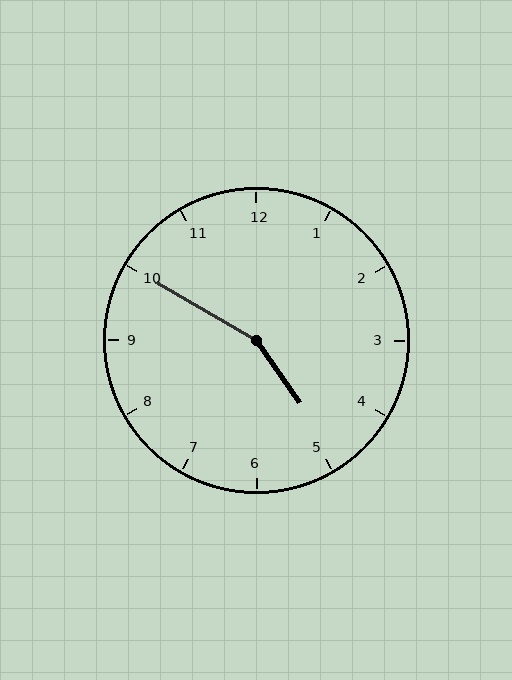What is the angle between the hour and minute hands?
Approximately 155 degrees.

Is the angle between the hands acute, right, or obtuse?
It is obtuse.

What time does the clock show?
4:50.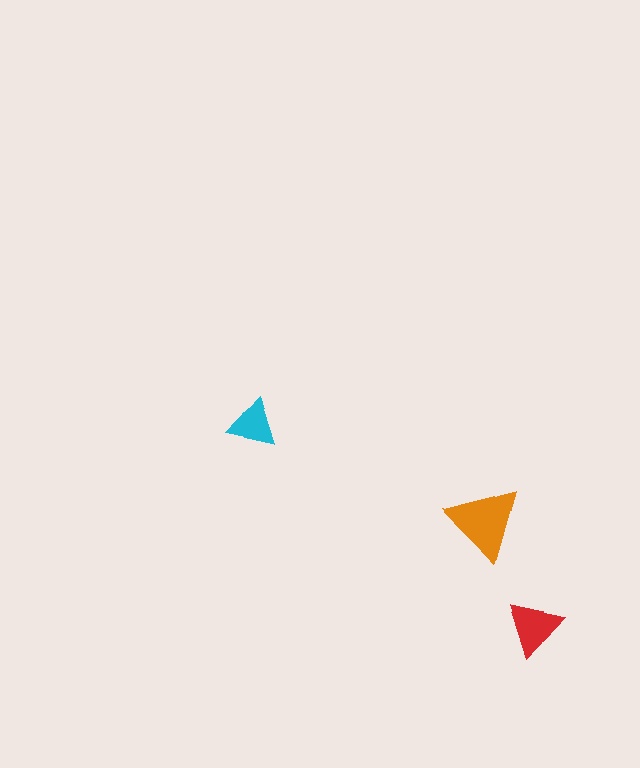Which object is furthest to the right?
The red triangle is rightmost.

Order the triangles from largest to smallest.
the orange one, the red one, the cyan one.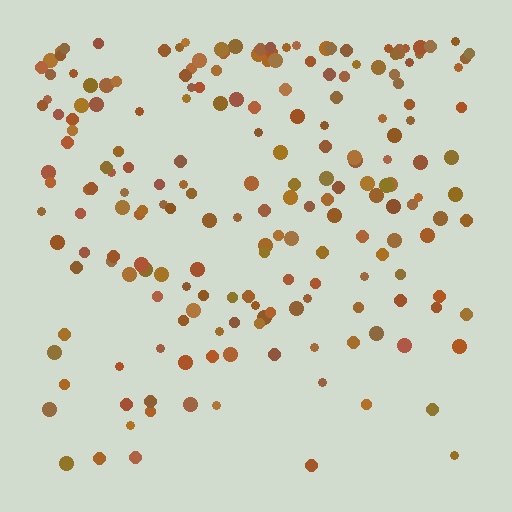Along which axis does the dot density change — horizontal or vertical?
Vertical.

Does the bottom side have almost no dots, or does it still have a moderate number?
Still a moderate number, just noticeably fewer than the top.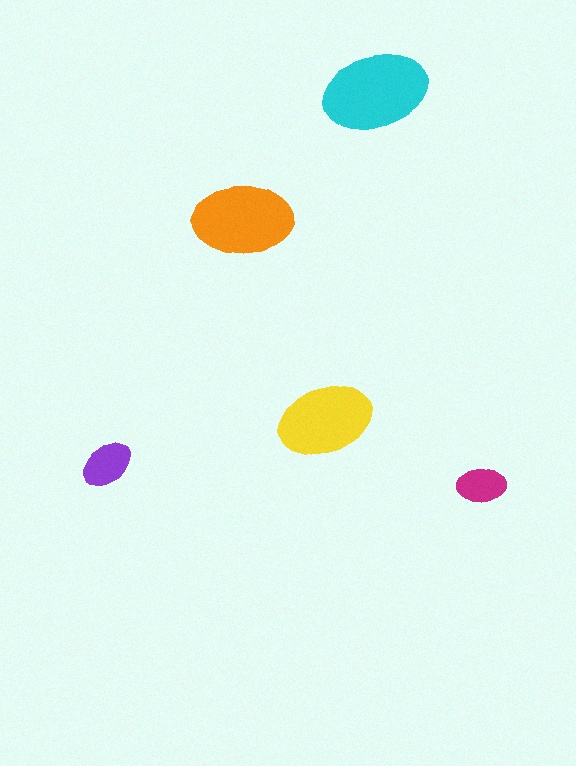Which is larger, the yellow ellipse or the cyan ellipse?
The cyan one.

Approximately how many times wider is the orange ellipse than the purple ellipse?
About 2 times wider.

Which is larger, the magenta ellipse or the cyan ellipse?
The cyan one.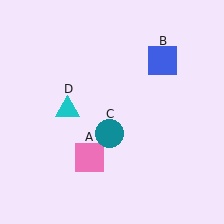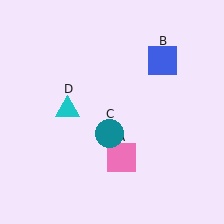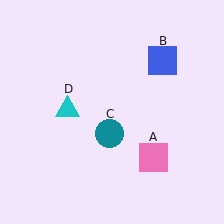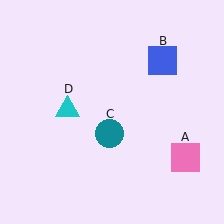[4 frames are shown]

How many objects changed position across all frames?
1 object changed position: pink square (object A).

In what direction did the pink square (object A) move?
The pink square (object A) moved right.